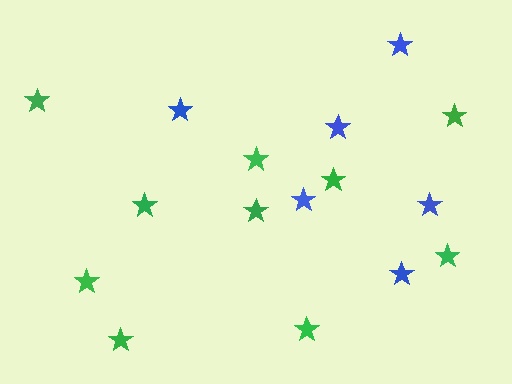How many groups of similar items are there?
There are 2 groups: one group of green stars (10) and one group of blue stars (6).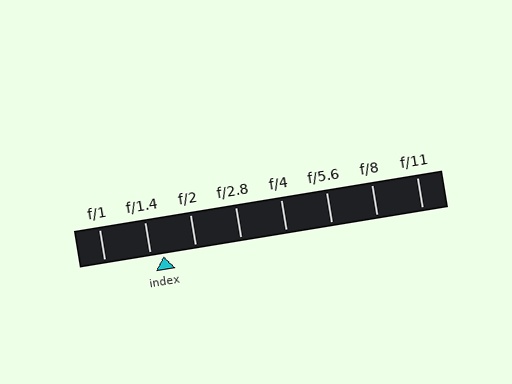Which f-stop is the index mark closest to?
The index mark is closest to f/1.4.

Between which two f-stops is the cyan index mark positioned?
The index mark is between f/1.4 and f/2.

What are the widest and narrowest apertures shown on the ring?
The widest aperture shown is f/1 and the narrowest is f/11.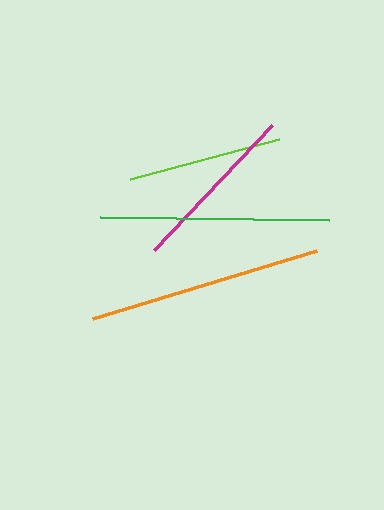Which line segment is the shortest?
The lime line is the shortest at approximately 155 pixels.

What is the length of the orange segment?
The orange segment is approximately 233 pixels long.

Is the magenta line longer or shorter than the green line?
The green line is longer than the magenta line.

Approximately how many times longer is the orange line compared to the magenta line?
The orange line is approximately 1.4 times the length of the magenta line.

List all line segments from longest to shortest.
From longest to shortest: orange, green, magenta, lime.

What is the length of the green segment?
The green segment is approximately 228 pixels long.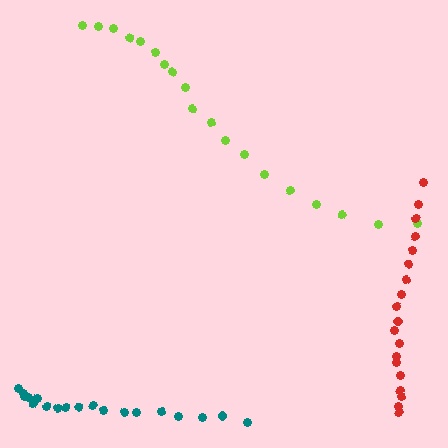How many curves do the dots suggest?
There are 3 distinct paths.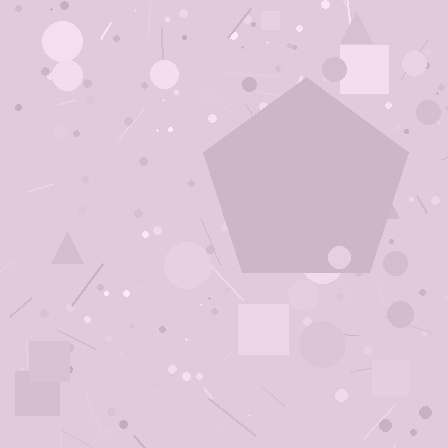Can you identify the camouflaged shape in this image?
The camouflaged shape is a pentagon.